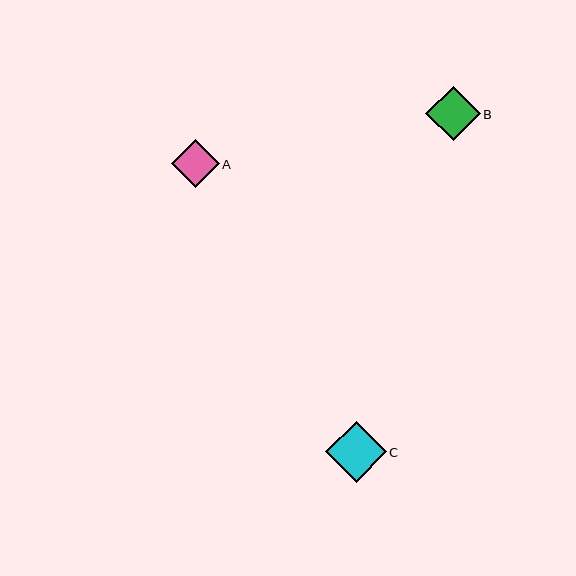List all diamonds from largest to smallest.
From largest to smallest: C, B, A.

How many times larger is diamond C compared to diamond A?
Diamond C is approximately 1.3 times the size of diamond A.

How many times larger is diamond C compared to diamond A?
Diamond C is approximately 1.3 times the size of diamond A.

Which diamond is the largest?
Diamond C is the largest with a size of approximately 60 pixels.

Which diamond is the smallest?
Diamond A is the smallest with a size of approximately 48 pixels.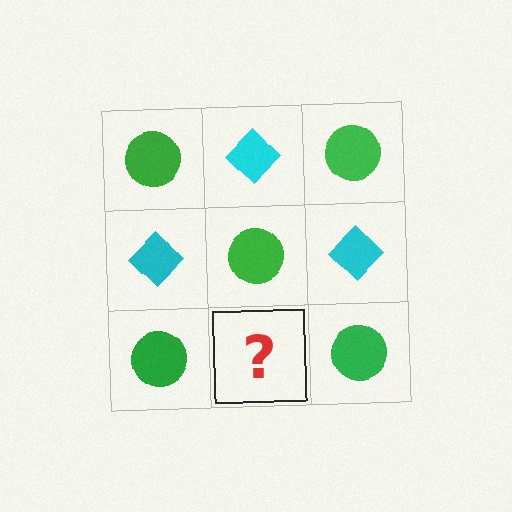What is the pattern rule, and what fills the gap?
The rule is that it alternates green circle and cyan diamond in a checkerboard pattern. The gap should be filled with a cyan diamond.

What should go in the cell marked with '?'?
The missing cell should contain a cyan diamond.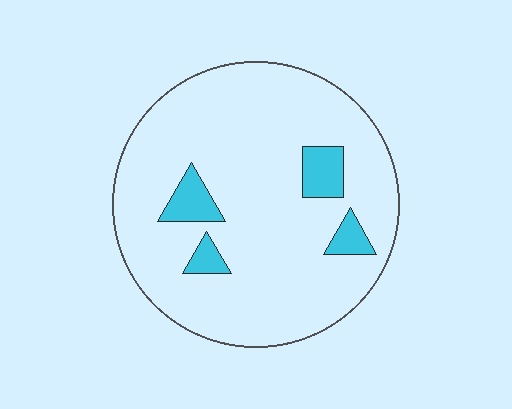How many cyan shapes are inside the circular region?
4.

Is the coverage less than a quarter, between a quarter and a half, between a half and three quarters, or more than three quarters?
Less than a quarter.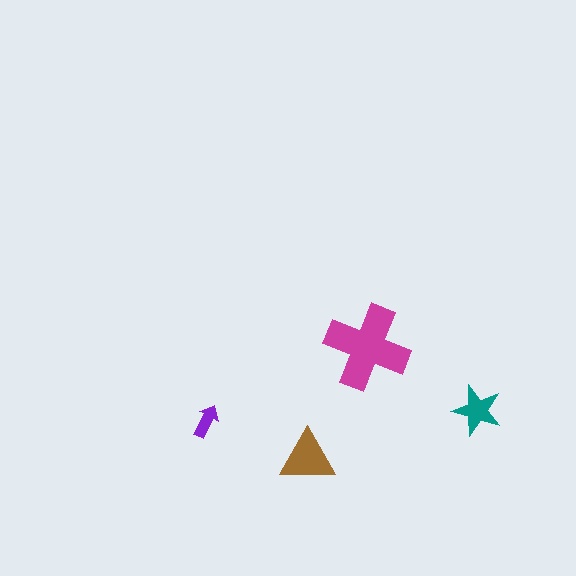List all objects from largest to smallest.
The magenta cross, the brown triangle, the teal star, the purple arrow.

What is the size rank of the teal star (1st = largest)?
3rd.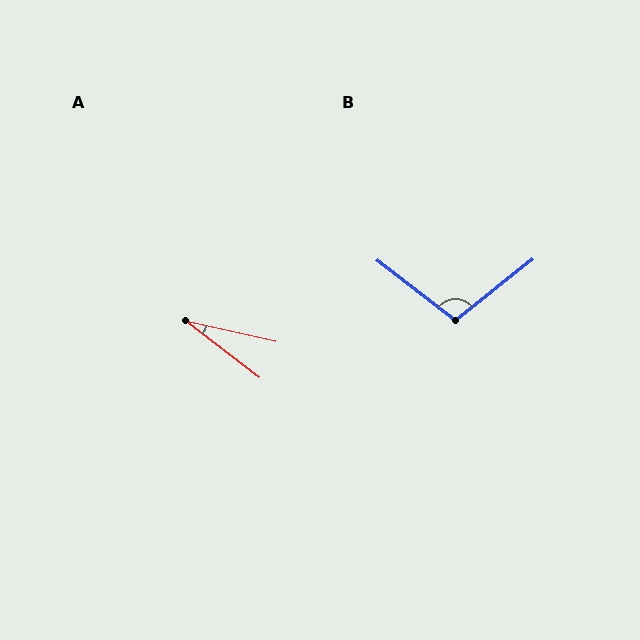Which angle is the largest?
B, at approximately 104 degrees.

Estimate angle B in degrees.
Approximately 104 degrees.